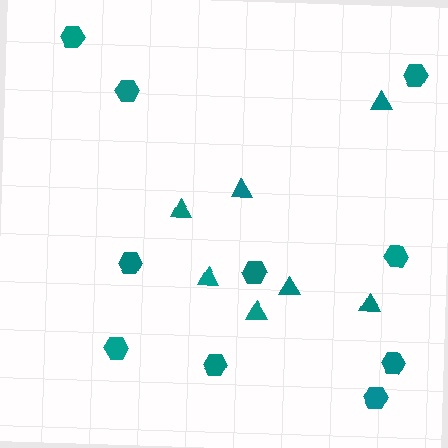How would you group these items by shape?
There are 2 groups: one group of hexagons (10) and one group of triangles (7).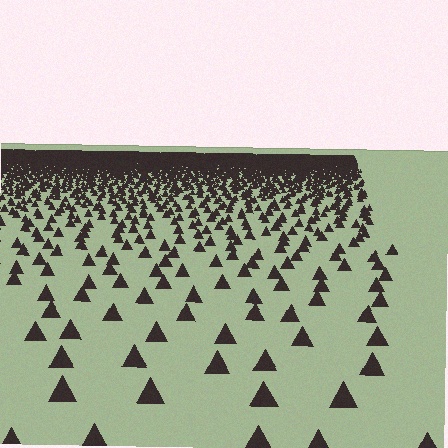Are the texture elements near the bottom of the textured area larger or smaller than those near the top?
Larger. Near the bottom, elements are closer to the viewer and appear at a bigger on-screen size.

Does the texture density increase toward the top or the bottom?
Density increases toward the top.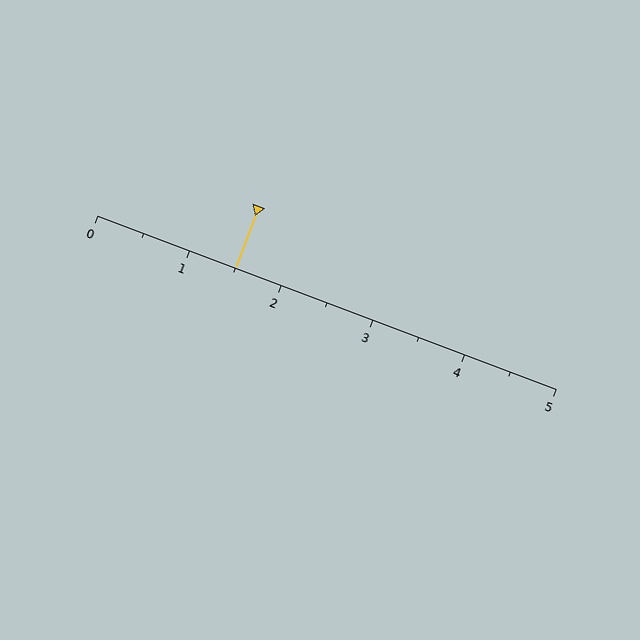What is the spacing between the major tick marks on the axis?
The major ticks are spaced 1 apart.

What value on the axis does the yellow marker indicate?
The marker indicates approximately 1.5.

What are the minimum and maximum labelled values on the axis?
The axis runs from 0 to 5.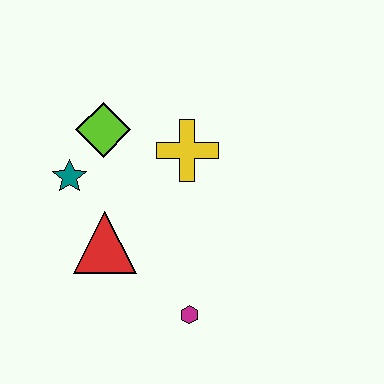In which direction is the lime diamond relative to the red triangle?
The lime diamond is above the red triangle.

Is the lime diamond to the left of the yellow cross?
Yes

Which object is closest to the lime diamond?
The teal star is closest to the lime diamond.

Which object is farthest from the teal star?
The magenta hexagon is farthest from the teal star.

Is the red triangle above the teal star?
No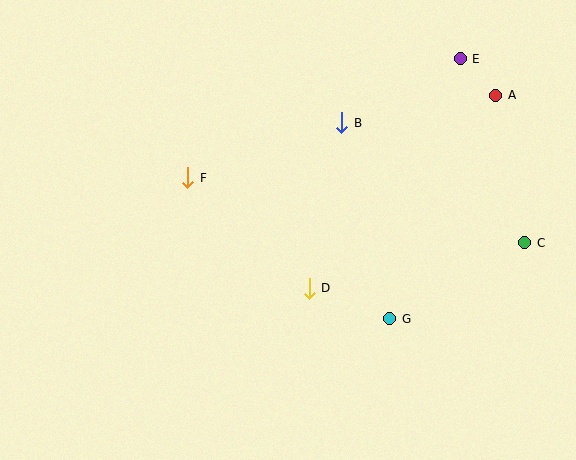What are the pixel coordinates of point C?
Point C is at (525, 243).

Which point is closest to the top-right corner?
Point A is closest to the top-right corner.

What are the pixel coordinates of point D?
Point D is at (309, 288).